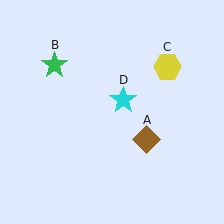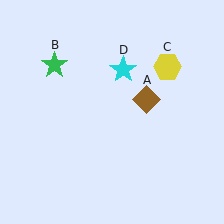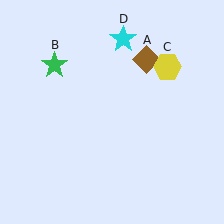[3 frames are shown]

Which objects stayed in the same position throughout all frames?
Green star (object B) and yellow hexagon (object C) remained stationary.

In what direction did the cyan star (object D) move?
The cyan star (object D) moved up.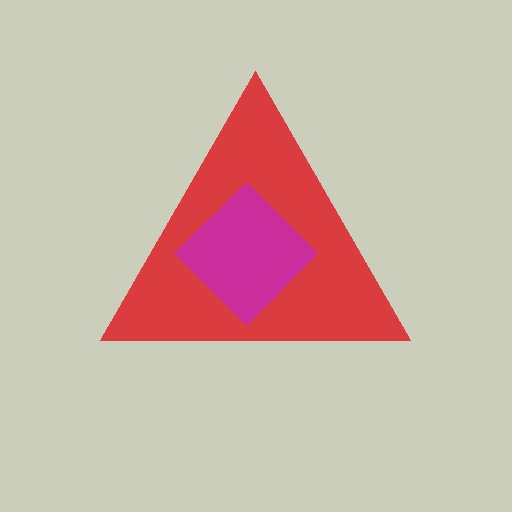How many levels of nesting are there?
2.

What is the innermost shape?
The magenta diamond.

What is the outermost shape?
The red triangle.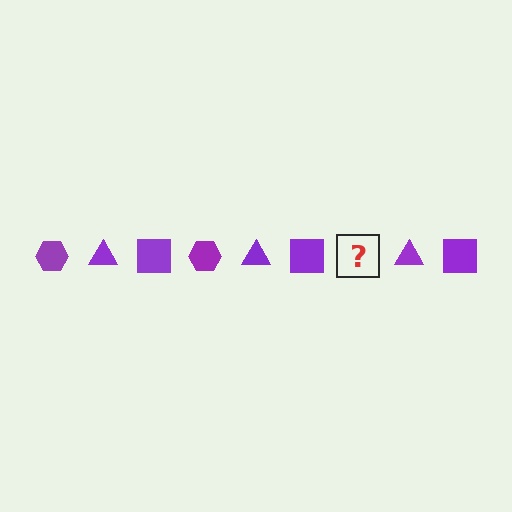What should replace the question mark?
The question mark should be replaced with a purple hexagon.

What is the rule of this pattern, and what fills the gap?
The rule is that the pattern cycles through hexagon, triangle, square shapes in purple. The gap should be filled with a purple hexagon.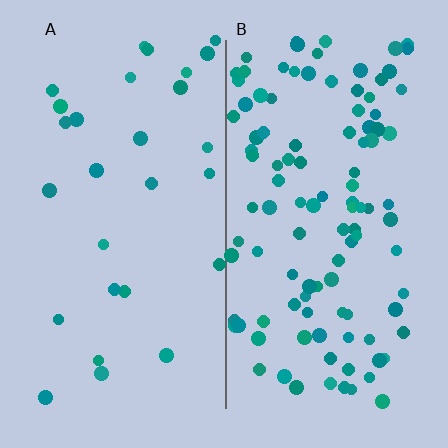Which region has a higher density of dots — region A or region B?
B (the right).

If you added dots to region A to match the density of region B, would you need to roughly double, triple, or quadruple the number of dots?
Approximately quadruple.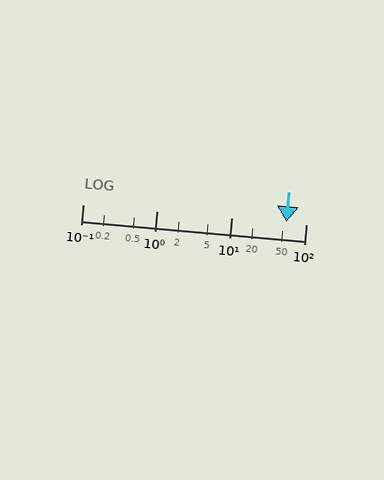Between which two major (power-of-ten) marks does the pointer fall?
The pointer is between 10 and 100.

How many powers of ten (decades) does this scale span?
The scale spans 3 decades, from 0.1 to 100.